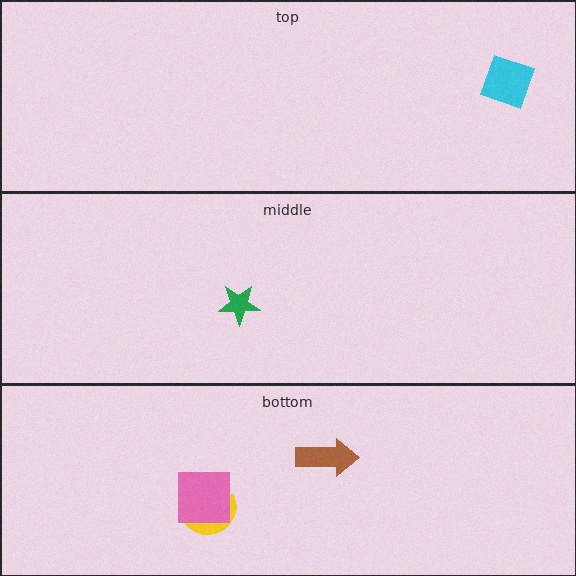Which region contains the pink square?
The bottom region.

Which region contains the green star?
The middle region.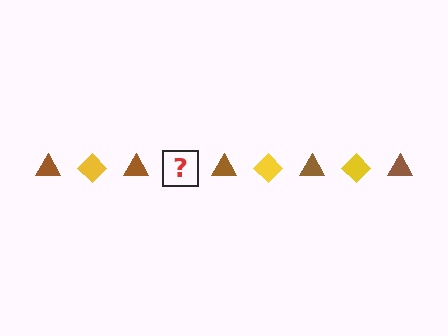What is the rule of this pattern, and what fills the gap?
The rule is that the pattern alternates between brown triangle and yellow diamond. The gap should be filled with a yellow diamond.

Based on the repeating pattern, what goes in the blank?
The blank should be a yellow diamond.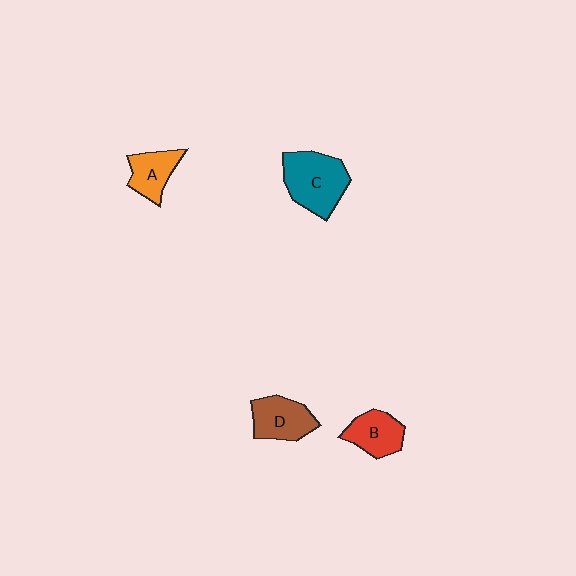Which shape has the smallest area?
Shape A (orange).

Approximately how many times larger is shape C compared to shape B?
Approximately 1.6 times.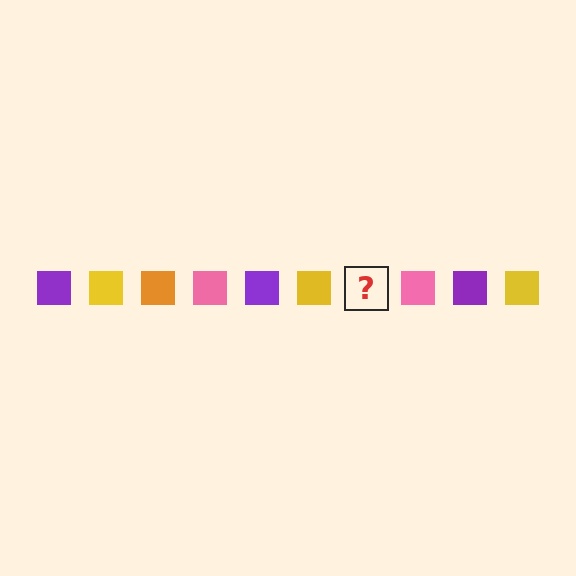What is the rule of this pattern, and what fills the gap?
The rule is that the pattern cycles through purple, yellow, orange, pink squares. The gap should be filled with an orange square.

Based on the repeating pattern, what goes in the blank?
The blank should be an orange square.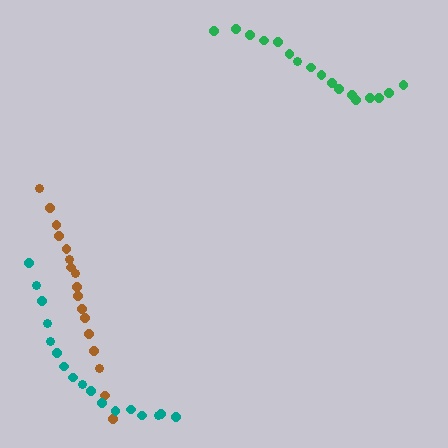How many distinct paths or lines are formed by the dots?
There are 3 distinct paths.